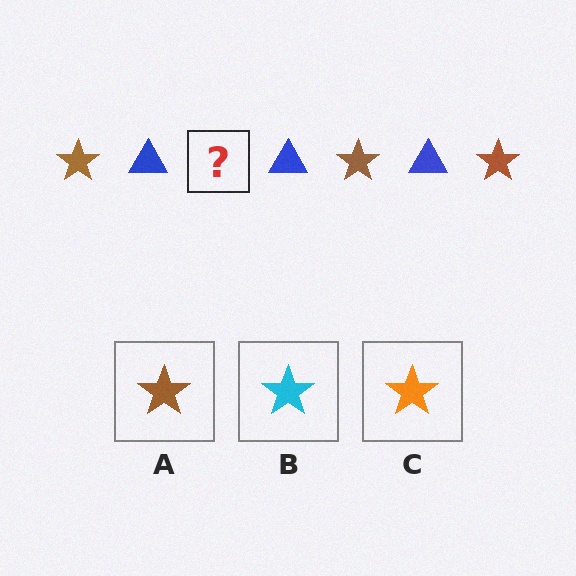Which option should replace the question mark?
Option A.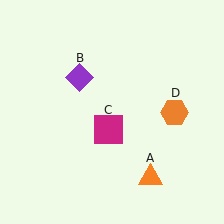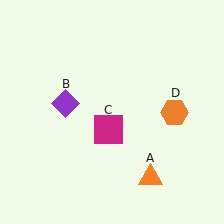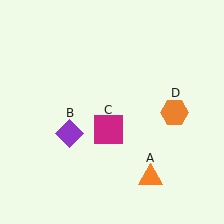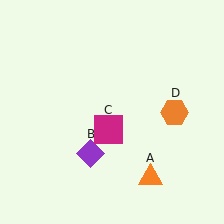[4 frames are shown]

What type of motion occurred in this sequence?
The purple diamond (object B) rotated counterclockwise around the center of the scene.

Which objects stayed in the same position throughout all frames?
Orange triangle (object A) and magenta square (object C) and orange hexagon (object D) remained stationary.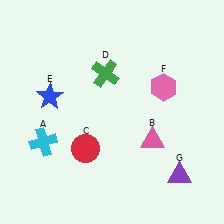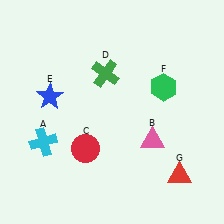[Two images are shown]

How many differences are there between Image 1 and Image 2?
There are 2 differences between the two images.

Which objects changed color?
F changed from pink to green. G changed from purple to red.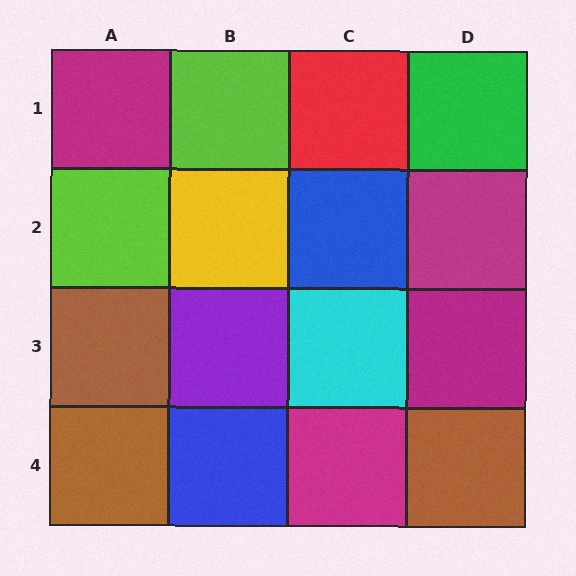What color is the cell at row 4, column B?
Blue.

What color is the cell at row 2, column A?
Lime.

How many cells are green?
1 cell is green.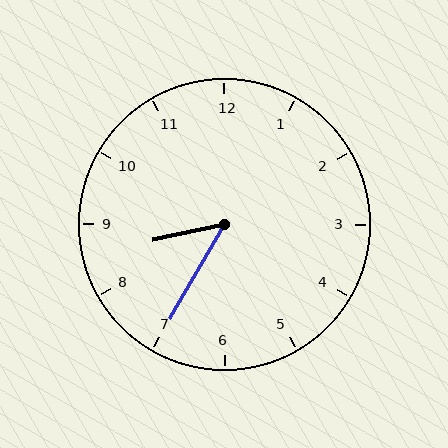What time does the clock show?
8:35.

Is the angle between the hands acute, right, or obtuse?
It is acute.